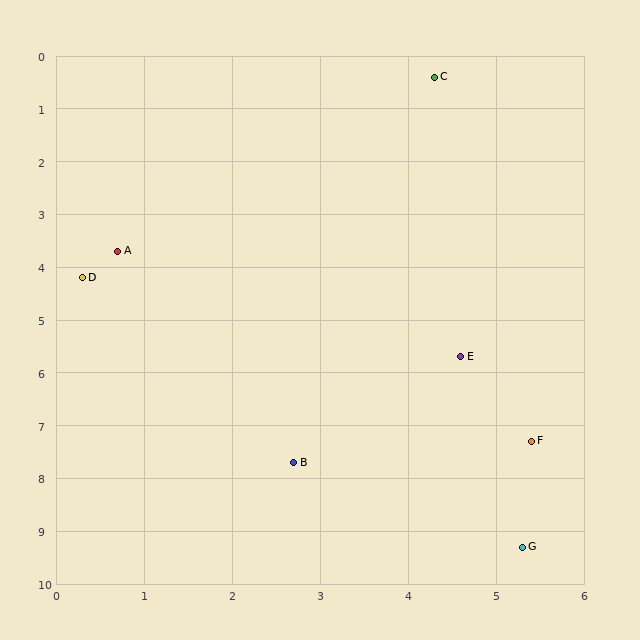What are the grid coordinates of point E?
Point E is at approximately (4.6, 5.7).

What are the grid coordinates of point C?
Point C is at approximately (4.3, 0.4).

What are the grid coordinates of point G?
Point G is at approximately (5.3, 9.3).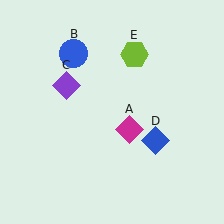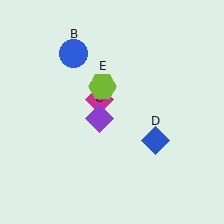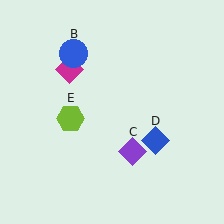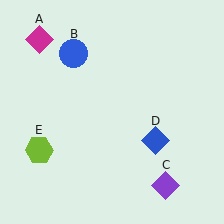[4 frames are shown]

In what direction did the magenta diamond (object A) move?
The magenta diamond (object A) moved up and to the left.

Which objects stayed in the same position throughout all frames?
Blue circle (object B) and blue diamond (object D) remained stationary.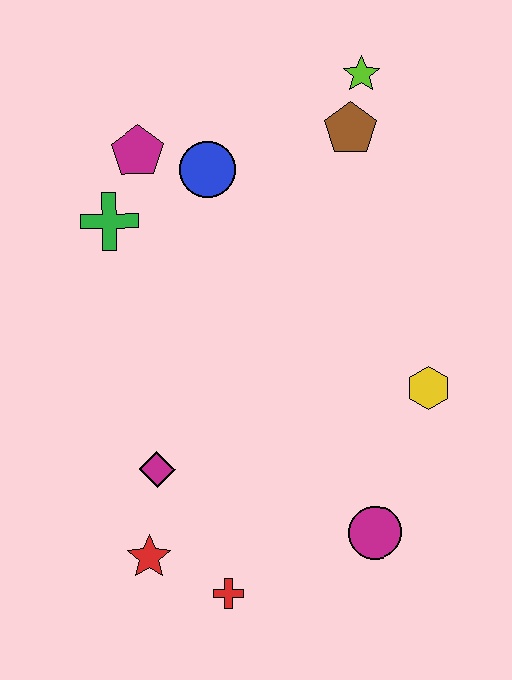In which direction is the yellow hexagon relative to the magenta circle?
The yellow hexagon is above the magenta circle.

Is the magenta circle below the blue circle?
Yes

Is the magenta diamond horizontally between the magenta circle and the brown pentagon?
No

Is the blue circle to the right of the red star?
Yes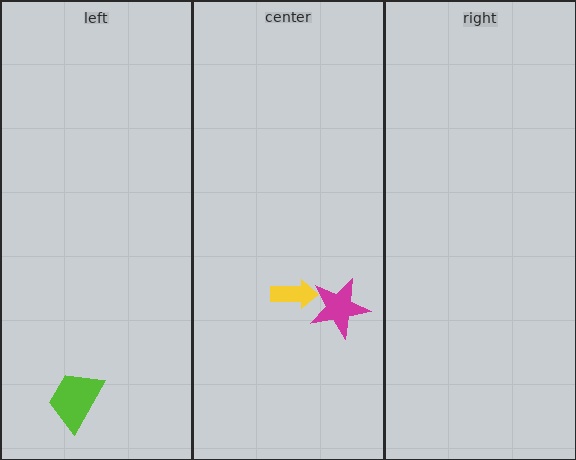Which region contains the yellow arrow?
The center region.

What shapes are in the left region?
The lime trapezoid.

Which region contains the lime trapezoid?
The left region.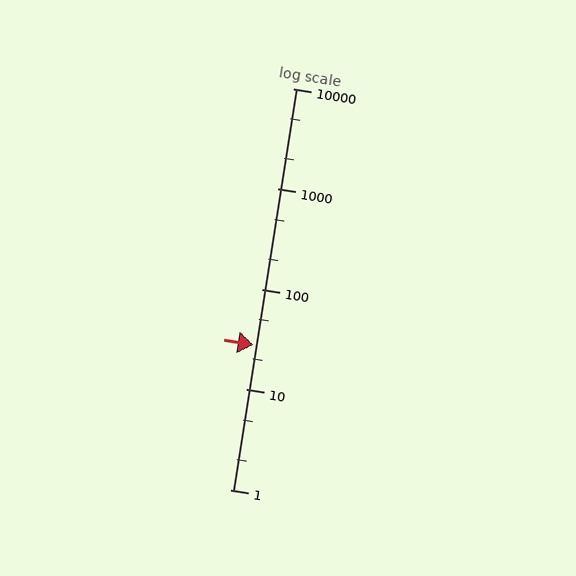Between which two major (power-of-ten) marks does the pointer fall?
The pointer is between 10 and 100.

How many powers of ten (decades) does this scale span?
The scale spans 4 decades, from 1 to 10000.